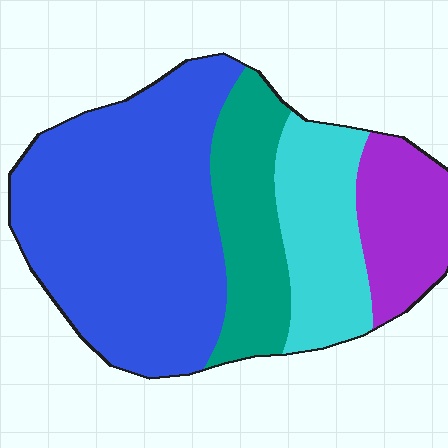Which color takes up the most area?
Blue, at roughly 50%.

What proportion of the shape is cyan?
Cyan takes up about one sixth (1/6) of the shape.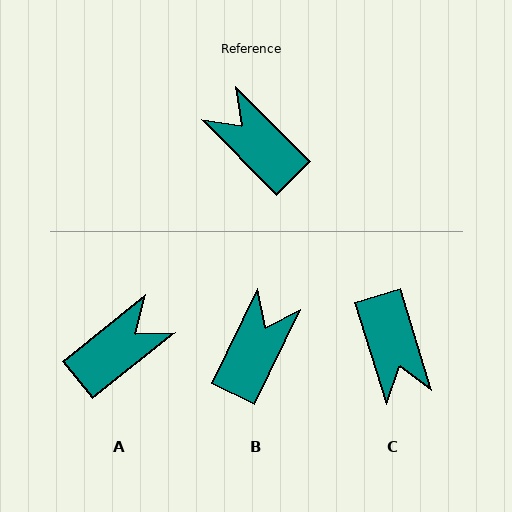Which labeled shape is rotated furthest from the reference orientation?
C, about 152 degrees away.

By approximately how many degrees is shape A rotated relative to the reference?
Approximately 96 degrees clockwise.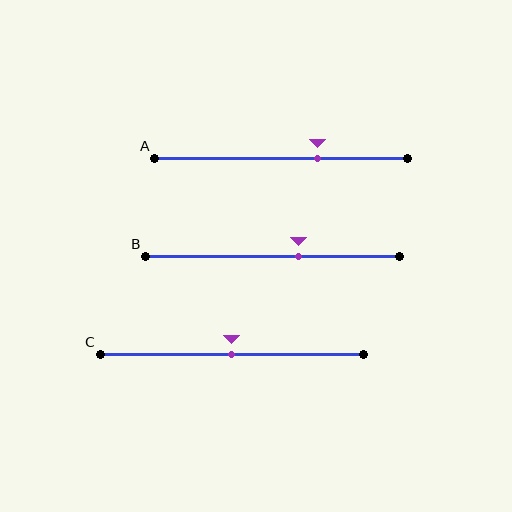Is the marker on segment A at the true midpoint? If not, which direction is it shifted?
No, the marker on segment A is shifted to the right by about 14% of the segment length.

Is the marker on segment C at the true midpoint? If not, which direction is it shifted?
Yes, the marker on segment C is at the true midpoint.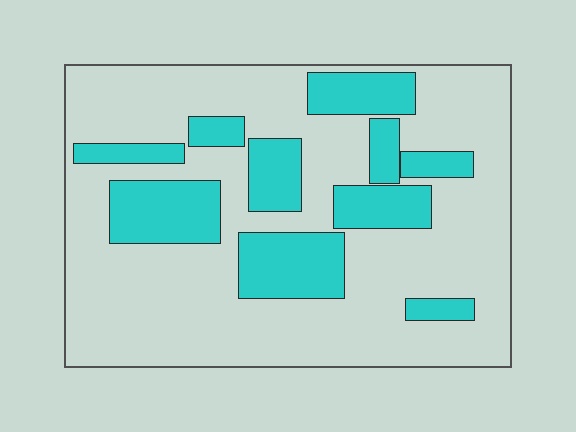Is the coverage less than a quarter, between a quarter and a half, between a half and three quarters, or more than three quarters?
Between a quarter and a half.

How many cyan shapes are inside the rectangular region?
10.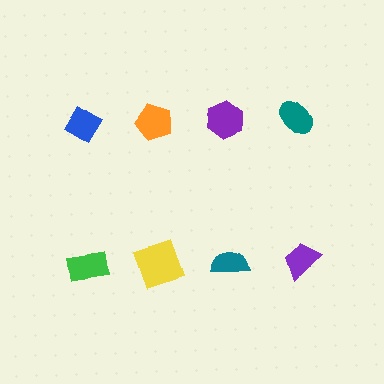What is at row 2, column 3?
A teal semicircle.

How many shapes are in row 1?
4 shapes.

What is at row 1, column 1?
A blue diamond.